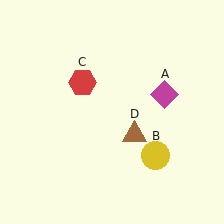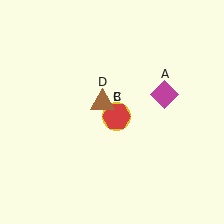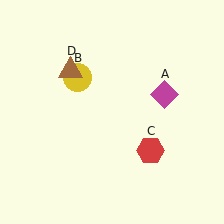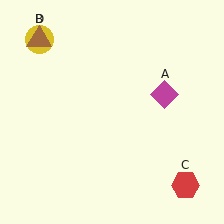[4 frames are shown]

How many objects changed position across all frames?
3 objects changed position: yellow circle (object B), red hexagon (object C), brown triangle (object D).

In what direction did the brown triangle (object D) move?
The brown triangle (object D) moved up and to the left.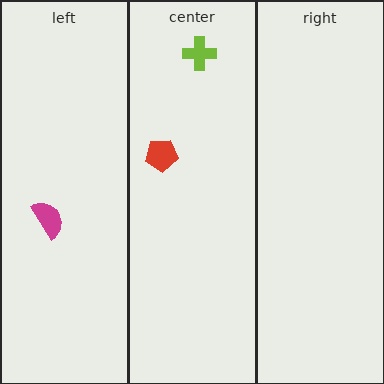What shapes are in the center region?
The red pentagon, the lime cross.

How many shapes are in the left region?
1.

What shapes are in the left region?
The magenta semicircle.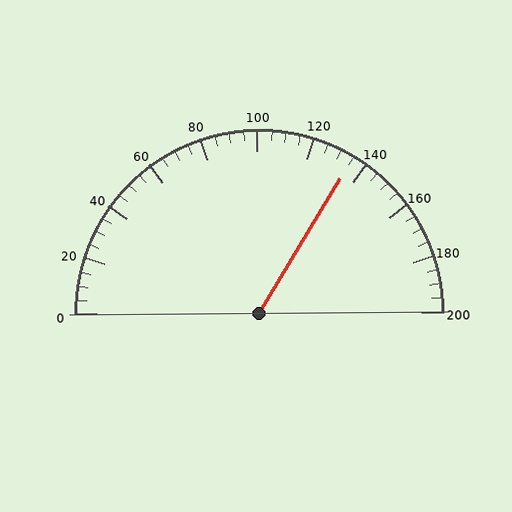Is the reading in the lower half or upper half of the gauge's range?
The reading is in the upper half of the range (0 to 200).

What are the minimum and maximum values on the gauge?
The gauge ranges from 0 to 200.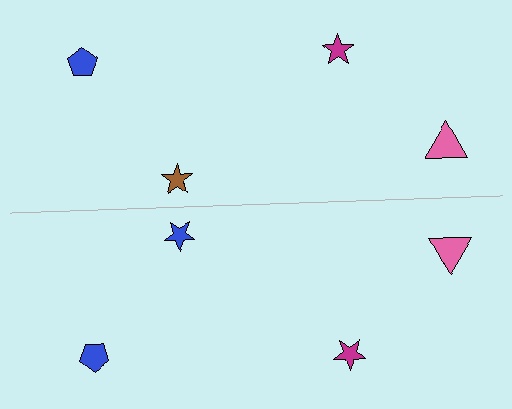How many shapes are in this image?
There are 8 shapes in this image.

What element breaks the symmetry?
The blue star on the bottom side breaks the symmetry — its mirror counterpart is brown.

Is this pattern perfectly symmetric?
No, the pattern is not perfectly symmetric. The blue star on the bottom side breaks the symmetry — its mirror counterpart is brown.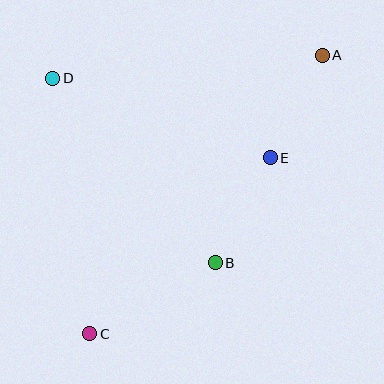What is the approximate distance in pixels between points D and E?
The distance between D and E is approximately 232 pixels.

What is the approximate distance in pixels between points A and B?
The distance between A and B is approximately 233 pixels.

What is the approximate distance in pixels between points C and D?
The distance between C and D is approximately 258 pixels.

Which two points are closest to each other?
Points A and E are closest to each other.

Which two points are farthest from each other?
Points A and C are farthest from each other.